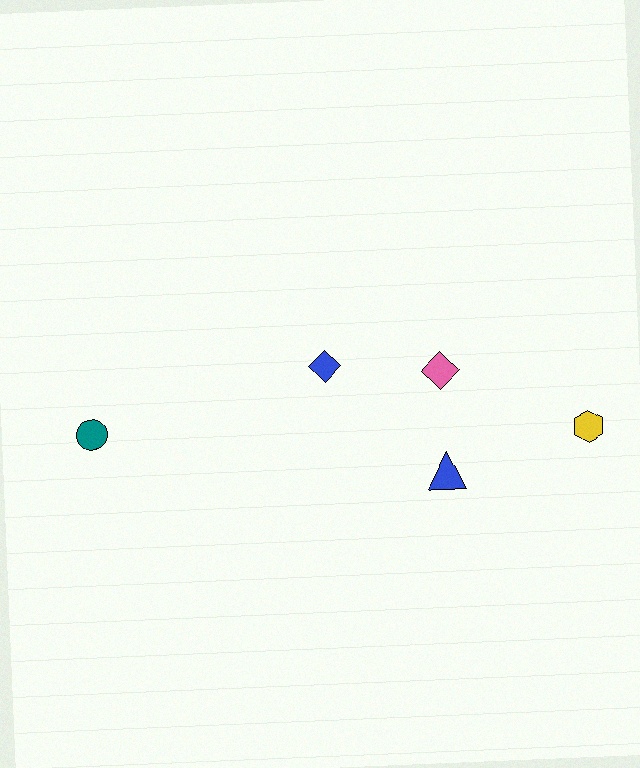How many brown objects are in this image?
There are no brown objects.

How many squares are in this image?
There are no squares.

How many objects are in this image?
There are 5 objects.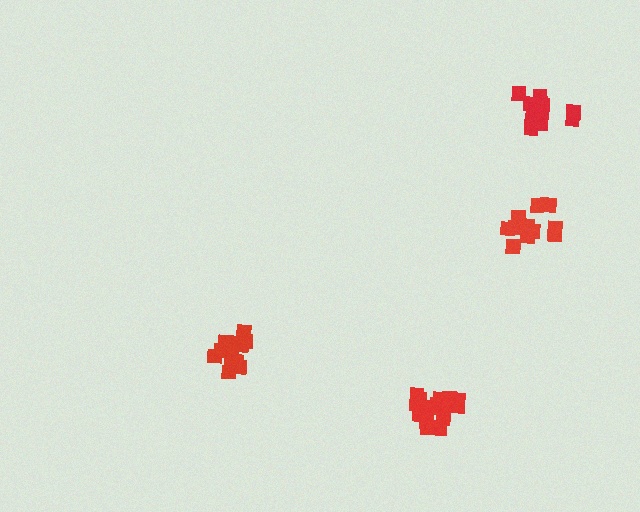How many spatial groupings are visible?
There are 4 spatial groupings.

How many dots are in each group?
Group 1: 20 dots, Group 2: 16 dots, Group 3: 16 dots, Group 4: 14 dots (66 total).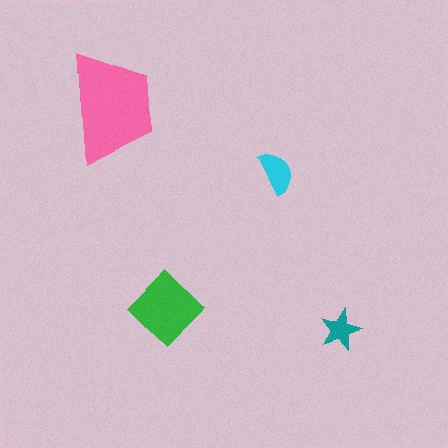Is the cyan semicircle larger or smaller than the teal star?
Larger.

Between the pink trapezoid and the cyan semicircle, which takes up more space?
The pink trapezoid.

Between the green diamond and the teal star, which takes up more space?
The green diamond.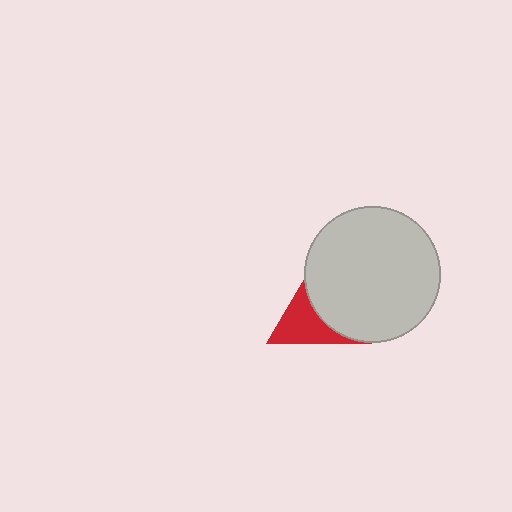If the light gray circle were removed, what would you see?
You would see the complete red triangle.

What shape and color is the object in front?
The object in front is a light gray circle.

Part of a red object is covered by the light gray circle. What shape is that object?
It is a triangle.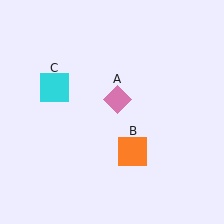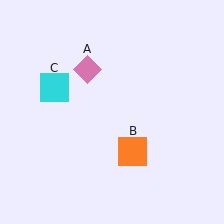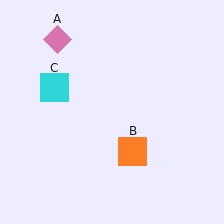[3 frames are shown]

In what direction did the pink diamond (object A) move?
The pink diamond (object A) moved up and to the left.